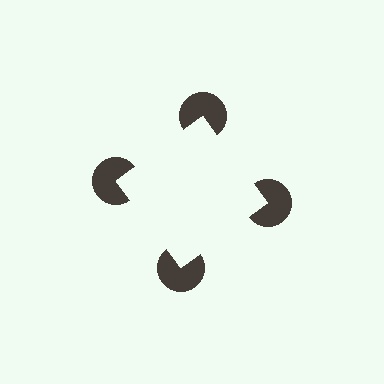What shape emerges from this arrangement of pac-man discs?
An illusory square — its edges are inferred from the aligned wedge cuts in the pac-man discs, not physically drawn.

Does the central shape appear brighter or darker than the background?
It typically appears slightly brighter than the background, even though no actual brightness change is drawn.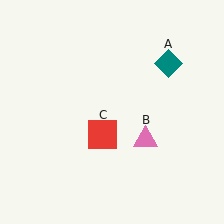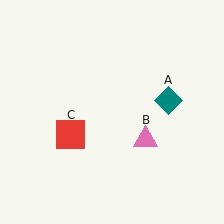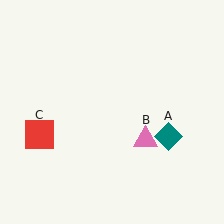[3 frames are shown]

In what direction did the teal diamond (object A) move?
The teal diamond (object A) moved down.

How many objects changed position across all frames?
2 objects changed position: teal diamond (object A), red square (object C).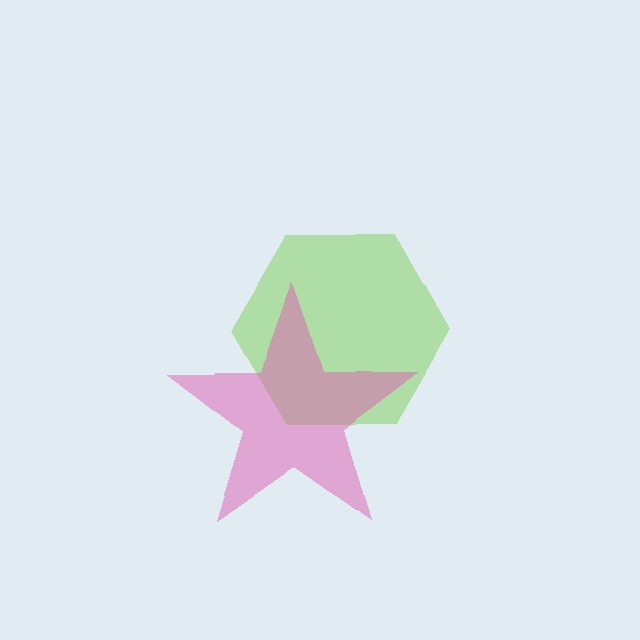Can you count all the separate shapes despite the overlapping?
Yes, there are 2 separate shapes.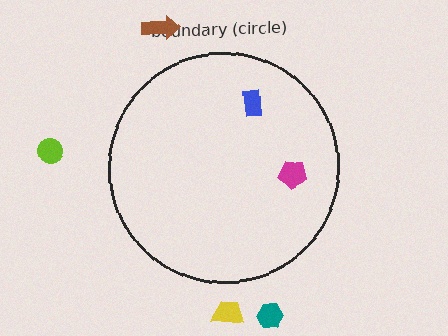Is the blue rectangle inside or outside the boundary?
Inside.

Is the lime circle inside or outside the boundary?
Outside.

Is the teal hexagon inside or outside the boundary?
Outside.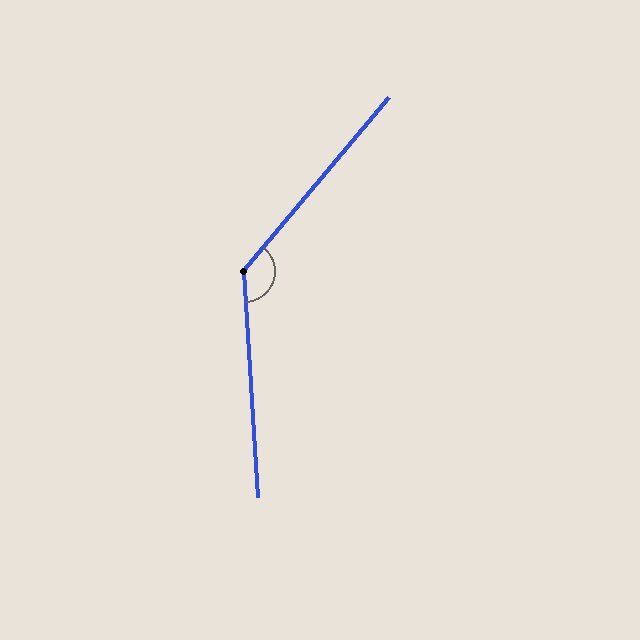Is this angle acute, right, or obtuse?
It is obtuse.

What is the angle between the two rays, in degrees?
Approximately 137 degrees.